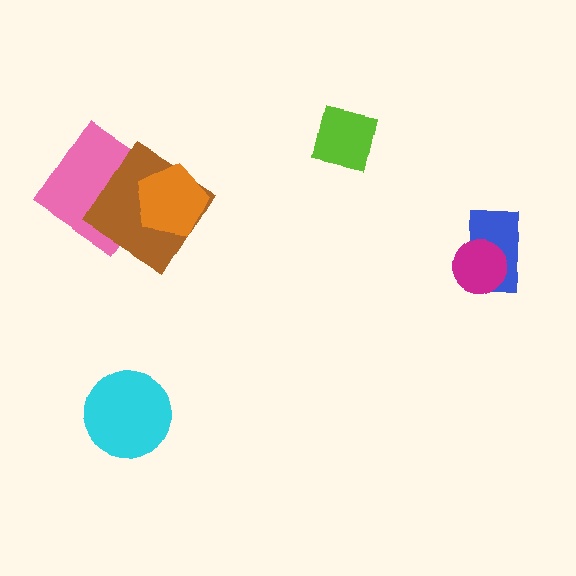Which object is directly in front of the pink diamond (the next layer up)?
The brown diamond is directly in front of the pink diamond.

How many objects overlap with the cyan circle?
0 objects overlap with the cyan circle.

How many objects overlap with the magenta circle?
1 object overlaps with the magenta circle.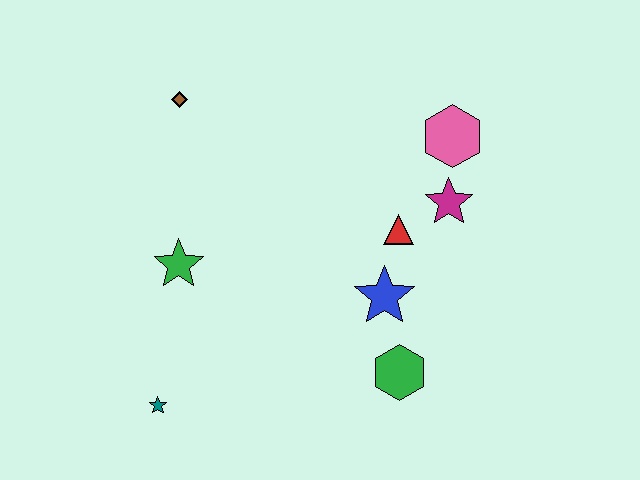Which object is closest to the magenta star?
The red triangle is closest to the magenta star.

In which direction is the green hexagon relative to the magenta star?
The green hexagon is below the magenta star.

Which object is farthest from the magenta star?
The teal star is farthest from the magenta star.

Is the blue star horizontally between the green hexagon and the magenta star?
No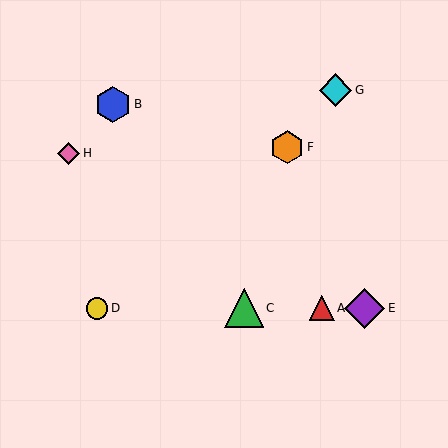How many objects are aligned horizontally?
4 objects (A, C, D, E) are aligned horizontally.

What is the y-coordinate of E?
Object E is at y≈308.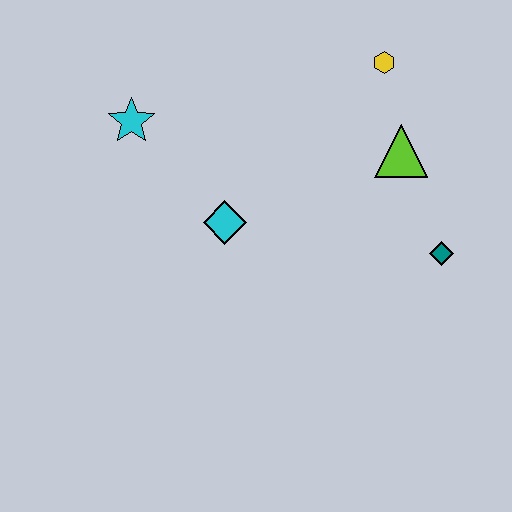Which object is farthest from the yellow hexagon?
The cyan star is farthest from the yellow hexagon.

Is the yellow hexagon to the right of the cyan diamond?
Yes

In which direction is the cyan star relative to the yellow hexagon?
The cyan star is to the left of the yellow hexagon.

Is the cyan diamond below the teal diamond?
No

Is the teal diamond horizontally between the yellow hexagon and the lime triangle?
No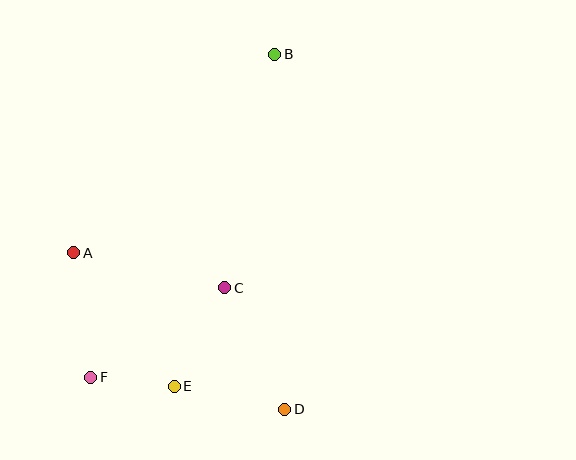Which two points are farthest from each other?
Points B and F are farthest from each other.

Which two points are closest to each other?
Points E and F are closest to each other.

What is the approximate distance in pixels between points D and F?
The distance between D and F is approximately 197 pixels.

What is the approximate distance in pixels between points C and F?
The distance between C and F is approximately 161 pixels.